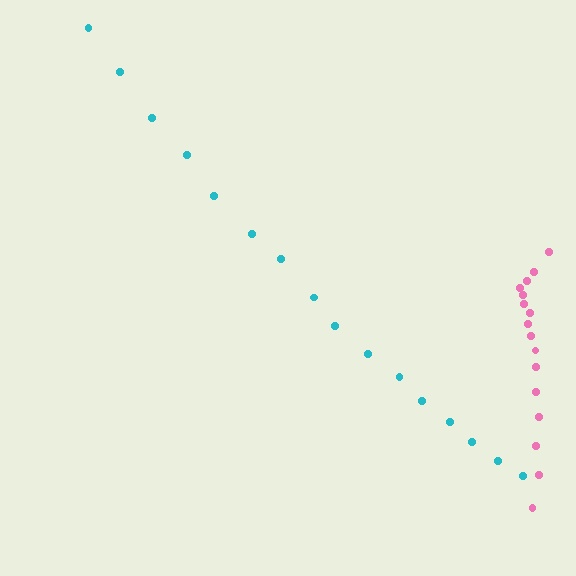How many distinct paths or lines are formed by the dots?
There are 2 distinct paths.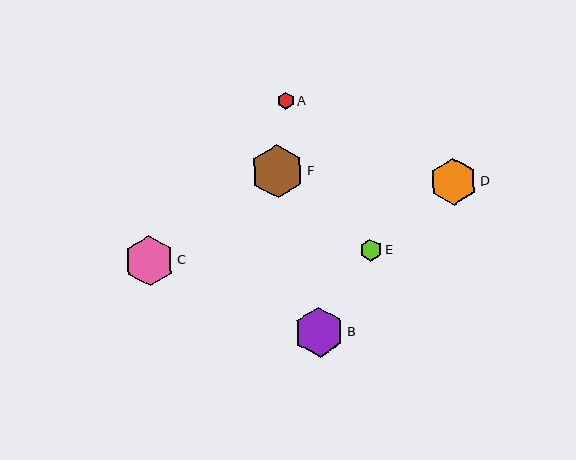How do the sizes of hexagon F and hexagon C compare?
Hexagon F and hexagon C are approximately the same size.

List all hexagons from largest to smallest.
From largest to smallest: F, C, B, D, E, A.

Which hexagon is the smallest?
Hexagon A is the smallest with a size of approximately 17 pixels.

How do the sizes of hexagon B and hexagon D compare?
Hexagon B and hexagon D are approximately the same size.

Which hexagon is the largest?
Hexagon F is the largest with a size of approximately 53 pixels.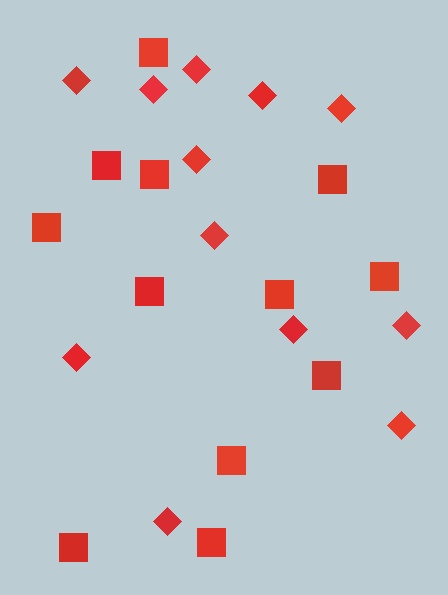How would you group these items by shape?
There are 2 groups: one group of squares (12) and one group of diamonds (12).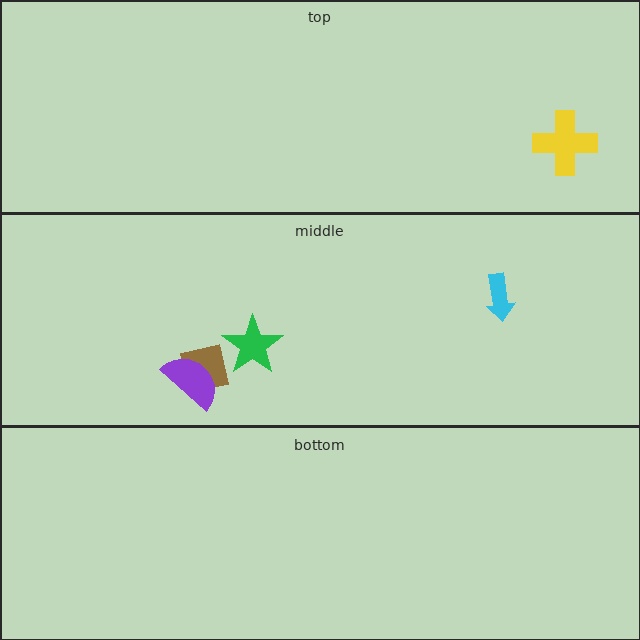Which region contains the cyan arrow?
The middle region.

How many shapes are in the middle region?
4.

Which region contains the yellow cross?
The top region.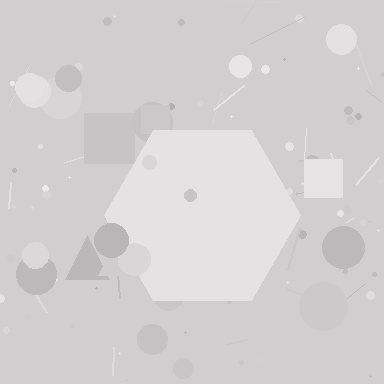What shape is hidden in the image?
A hexagon is hidden in the image.